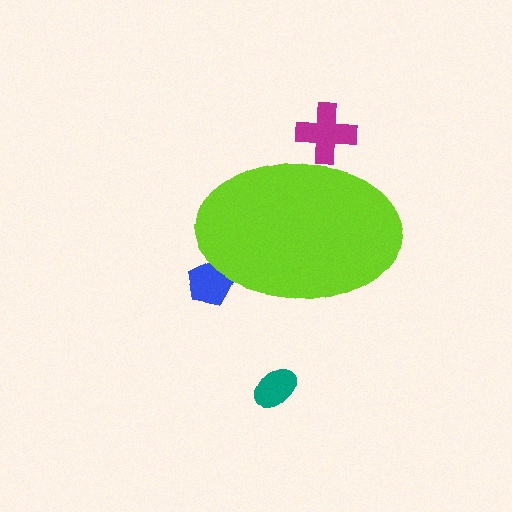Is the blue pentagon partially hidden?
Yes, the blue pentagon is partially hidden behind the lime ellipse.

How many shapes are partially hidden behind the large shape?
2 shapes are partially hidden.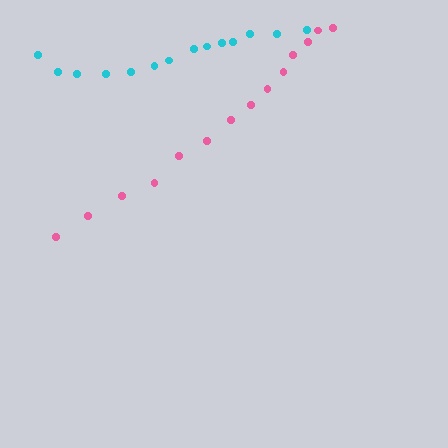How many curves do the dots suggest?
There are 2 distinct paths.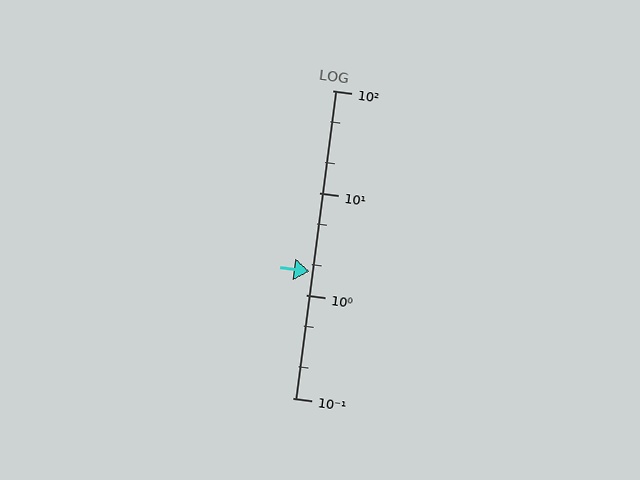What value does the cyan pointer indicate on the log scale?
The pointer indicates approximately 1.7.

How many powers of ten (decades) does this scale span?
The scale spans 3 decades, from 0.1 to 100.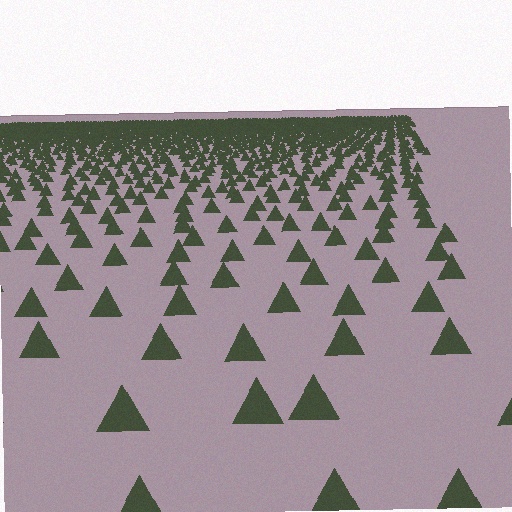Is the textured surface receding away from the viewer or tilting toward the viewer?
The surface is receding away from the viewer. Texture elements get smaller and denser toward the top.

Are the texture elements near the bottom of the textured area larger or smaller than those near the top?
Larger. Near the bottom, elements are closer to the viewer and appear at a bigger on-screen size.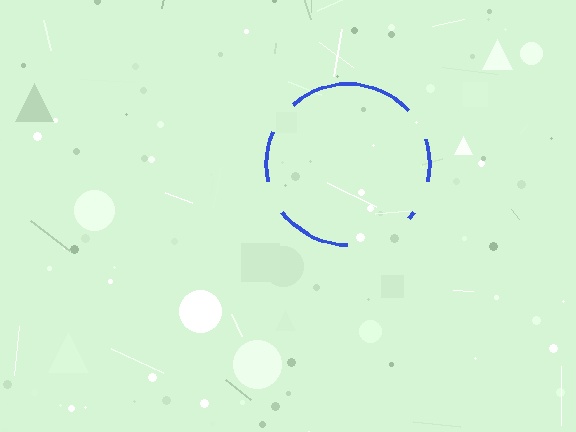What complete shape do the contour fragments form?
The contour fragments form a circle.